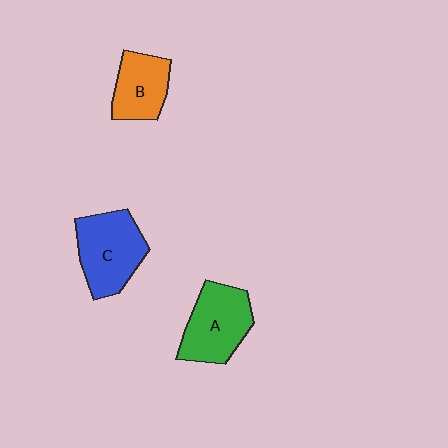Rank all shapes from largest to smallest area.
From largest to smallest: C (blue), A (green), B (orange).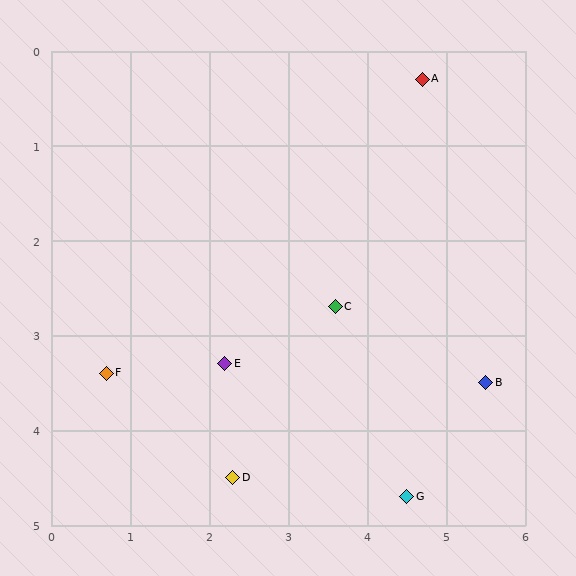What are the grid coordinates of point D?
Point D is at approximately (2.3, 4.5).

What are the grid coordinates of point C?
Point C is at approximately (3.6, 2.7).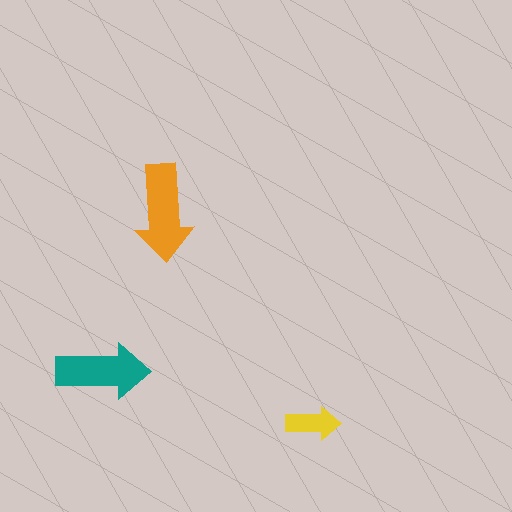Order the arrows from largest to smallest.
the orange one, the teal one, the yellow one.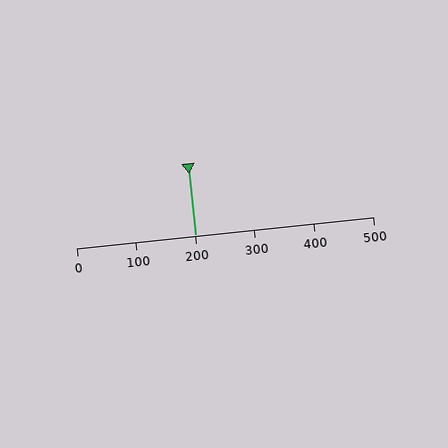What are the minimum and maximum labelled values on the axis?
The axis runs from 0 to 500.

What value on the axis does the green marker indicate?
The marker indicates approximately 200.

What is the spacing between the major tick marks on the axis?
The major ticks are spaced 100 apart.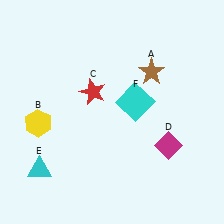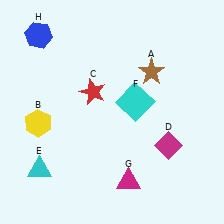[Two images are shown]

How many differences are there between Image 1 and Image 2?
There are 2 differences between the two images.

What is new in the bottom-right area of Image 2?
A magenta triangle (G) was added in the bottom-right area of Image 2.